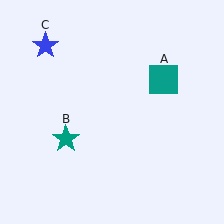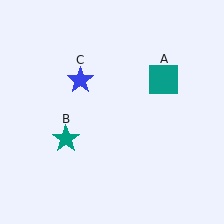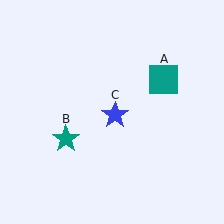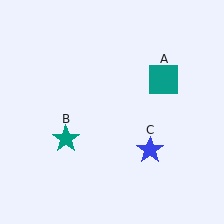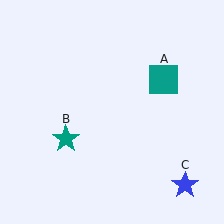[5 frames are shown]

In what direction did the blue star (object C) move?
The blue star (object C) moved down and to the right.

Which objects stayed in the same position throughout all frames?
Teal square (object A) and teal star (object B) remained stationary.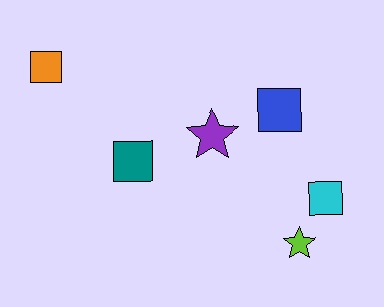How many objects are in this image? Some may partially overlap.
There are 6 objects.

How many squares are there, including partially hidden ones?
There are 4 squares.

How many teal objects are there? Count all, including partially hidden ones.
There is 1 teal object.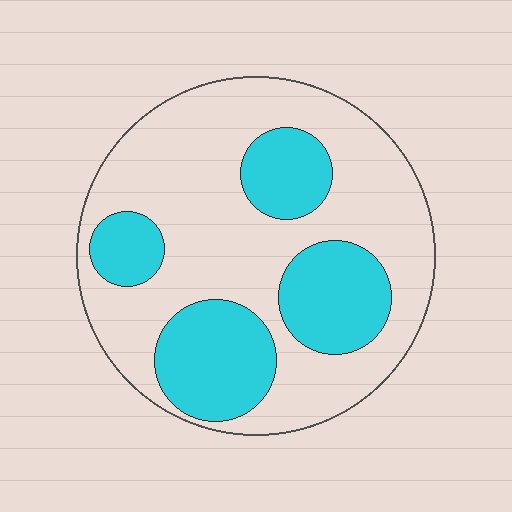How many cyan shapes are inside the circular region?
4.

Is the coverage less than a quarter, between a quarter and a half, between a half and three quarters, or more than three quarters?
Between a quarter and a half.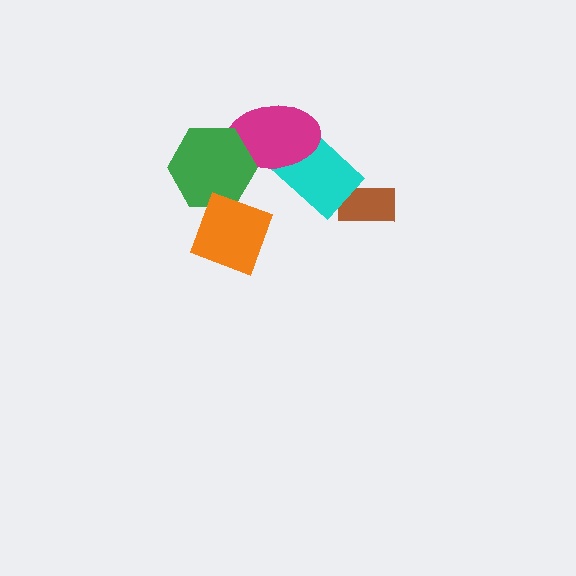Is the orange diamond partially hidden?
No, no other shape covers it.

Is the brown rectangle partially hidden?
Yes, it is partially covered by another shape.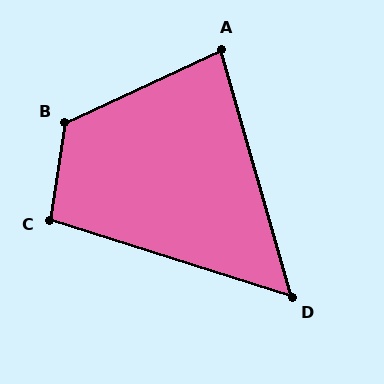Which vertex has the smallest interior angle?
D, at approximately 57 degrees.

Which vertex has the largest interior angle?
B, at approximately 123 degrees.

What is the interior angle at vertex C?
Approximately 99 degrees (obtuse).